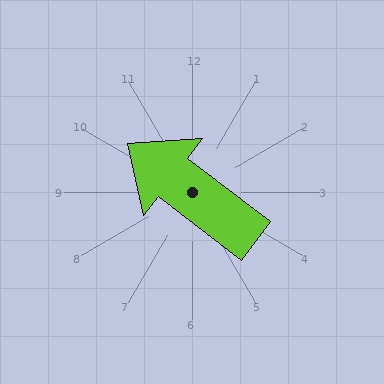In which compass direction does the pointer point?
Northwest.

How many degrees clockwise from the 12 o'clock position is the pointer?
Approximately 307 degrees.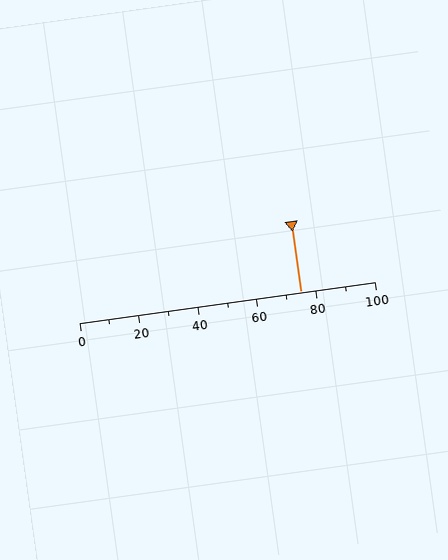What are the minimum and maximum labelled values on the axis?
The axis runs from 0 to 100.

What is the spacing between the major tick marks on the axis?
The major ticks are spaced 20 apart.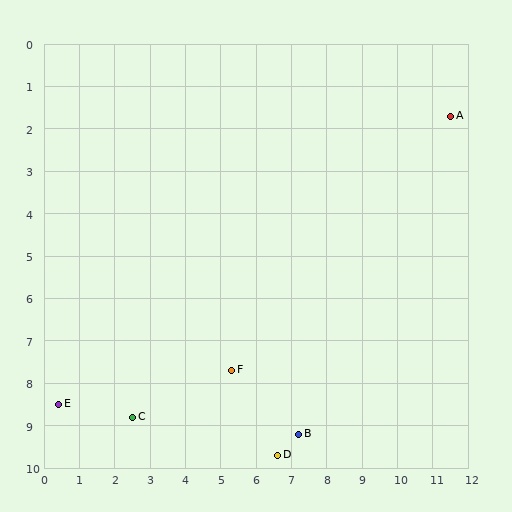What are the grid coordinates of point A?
Point A is at approximately (11.5, 1.7).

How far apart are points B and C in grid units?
Points B and C are about 4.7 grid units apart.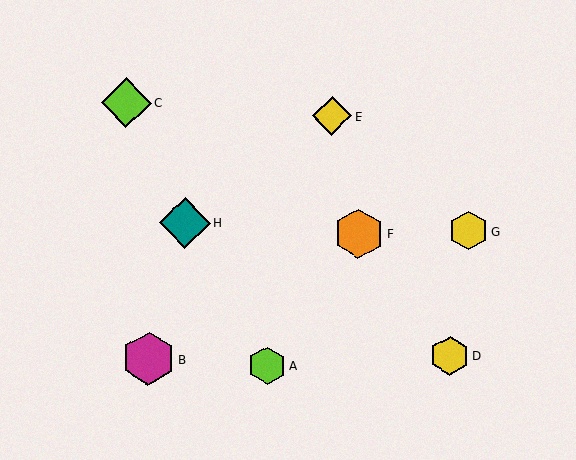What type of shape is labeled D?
Shape D is a yellow hexagon.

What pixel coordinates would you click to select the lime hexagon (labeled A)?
Click at (267, 365) to select the lime hexagon A.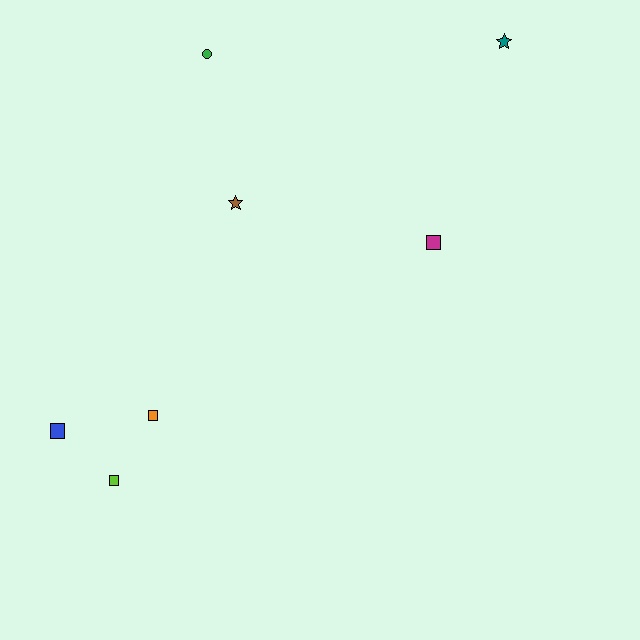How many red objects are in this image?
There are no red objects.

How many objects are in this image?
There are 7 objects.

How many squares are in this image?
There are 4 squares.